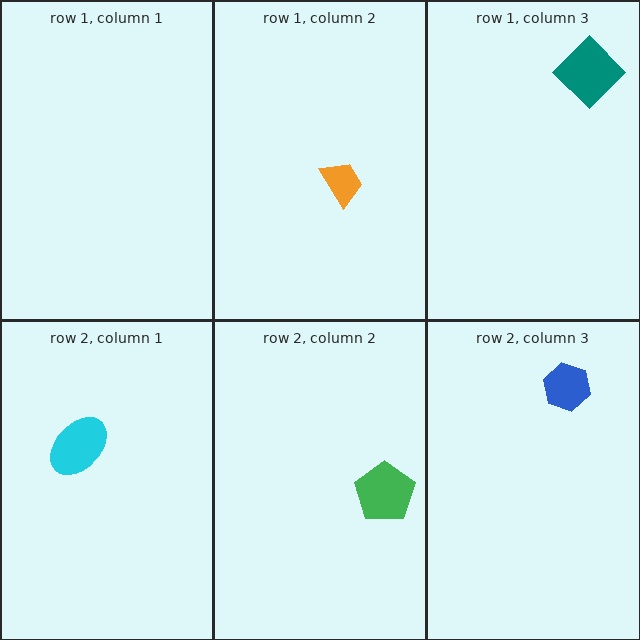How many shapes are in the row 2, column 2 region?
1.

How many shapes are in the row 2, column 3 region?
1.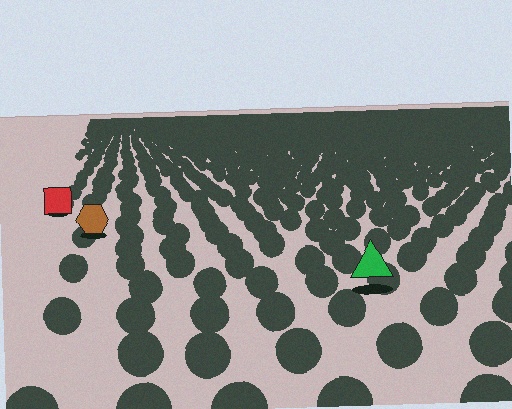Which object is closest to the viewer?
The green triangle is closest. The texture marks near it are larger and more spread out.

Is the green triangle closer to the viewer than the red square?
Yes. The green triangle is closer — you can tell from the texture gradient: the ground texture is coarser near it.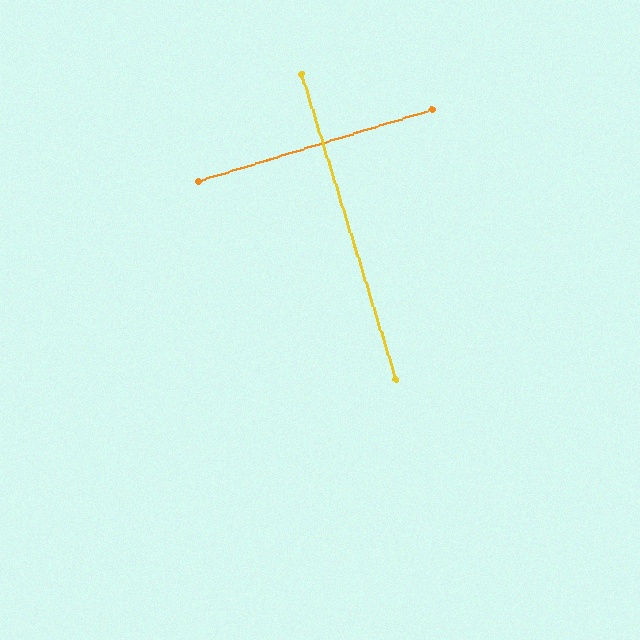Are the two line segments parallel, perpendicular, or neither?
Perpendicular — they meet at approximately 90°.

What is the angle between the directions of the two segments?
Approximately 90 degrees.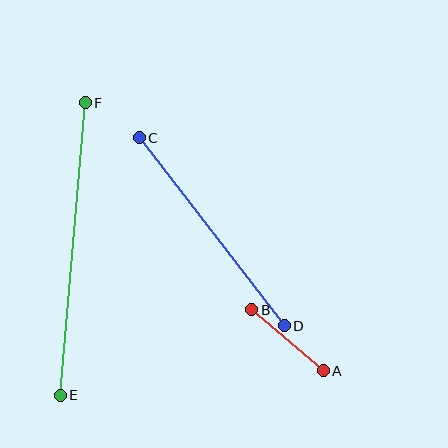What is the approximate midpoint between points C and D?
The midpoint is at approximately (212, 232) pixels.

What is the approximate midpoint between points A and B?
The midpoint is at approximately (287, 340) pixels.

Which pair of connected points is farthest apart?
Points E and F are farthest apart.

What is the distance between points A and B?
The distance is approximately 94 pixels.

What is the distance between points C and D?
The distance is approximately 238 pixels.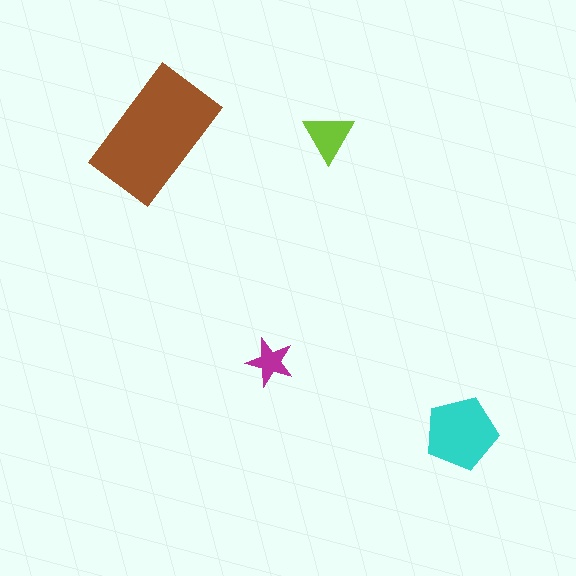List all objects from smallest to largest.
The magenta star, the lime triangle, the cyan pentagon, the brown rectangle.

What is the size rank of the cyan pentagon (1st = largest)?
2nd.